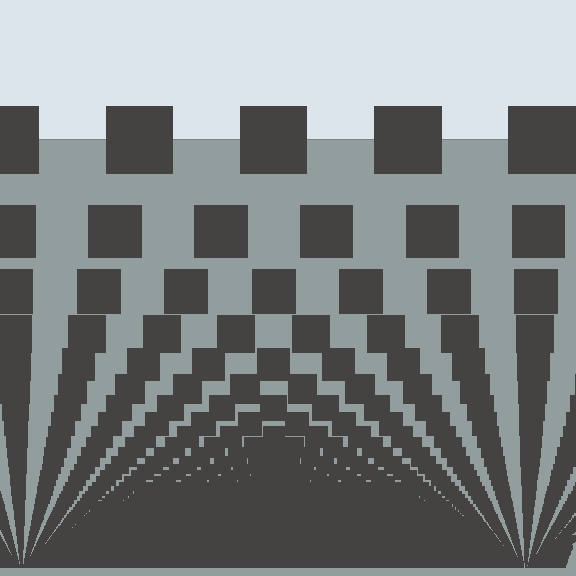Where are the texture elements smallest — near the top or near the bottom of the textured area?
Near the bottom.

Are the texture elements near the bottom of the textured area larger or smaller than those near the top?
Smaller. The gradient is inverted — elements near the bottom are smaller and denser.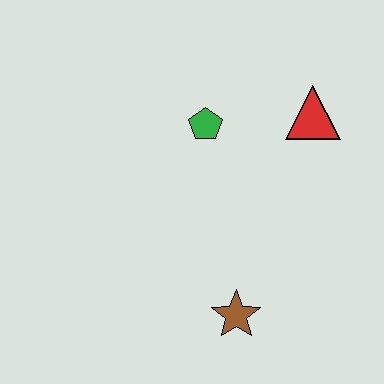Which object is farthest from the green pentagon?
The brown star is farthest from the green pentagon.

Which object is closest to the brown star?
The green pentagon is closest to the brown star.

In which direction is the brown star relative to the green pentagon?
The brown star is below the green pentagon.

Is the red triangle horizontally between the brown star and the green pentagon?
No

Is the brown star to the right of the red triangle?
No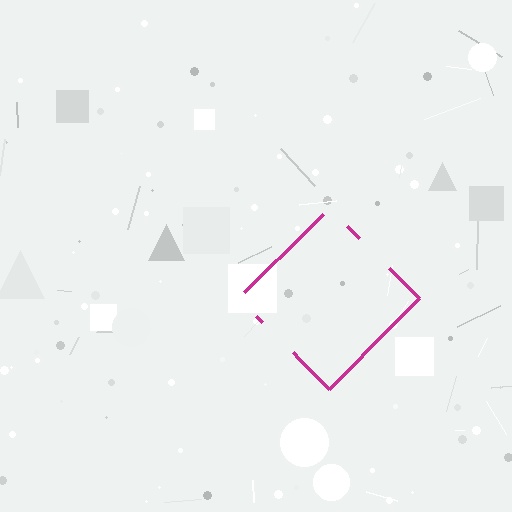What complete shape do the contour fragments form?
The contour fragments form a diamond.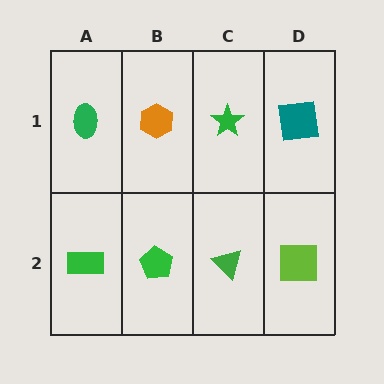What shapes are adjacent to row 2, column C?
A green star (row 1, column C), a green pentagon (row 2, column B), a lime square (row 2, column D).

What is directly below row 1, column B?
A green pentagon.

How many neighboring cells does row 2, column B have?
3.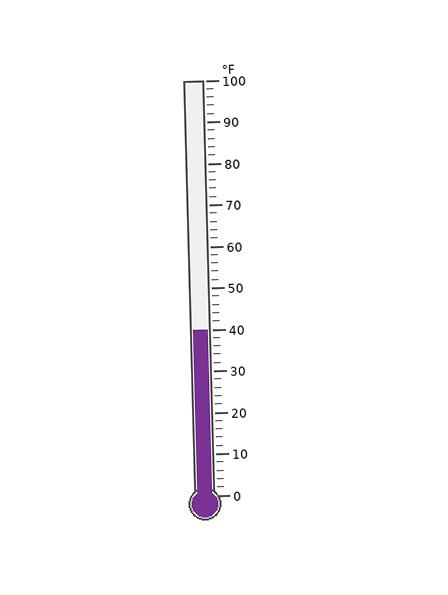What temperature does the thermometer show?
The thermometer shows approximately 40°F.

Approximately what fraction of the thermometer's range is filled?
The thermometer is filled to approximately 40% of its range.